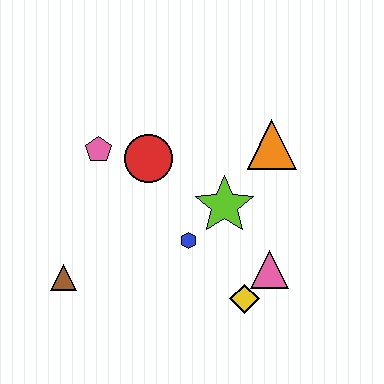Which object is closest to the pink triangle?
The yellow diamond is closest to the pink triangle.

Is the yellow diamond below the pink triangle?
Yes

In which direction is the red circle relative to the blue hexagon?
The red circle is above the blue hexagon.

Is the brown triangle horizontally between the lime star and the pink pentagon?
No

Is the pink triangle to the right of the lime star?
Yes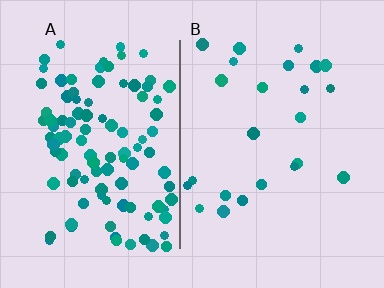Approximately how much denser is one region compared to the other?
Approximately 4.5× — region A over region B.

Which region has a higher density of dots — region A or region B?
A (the left).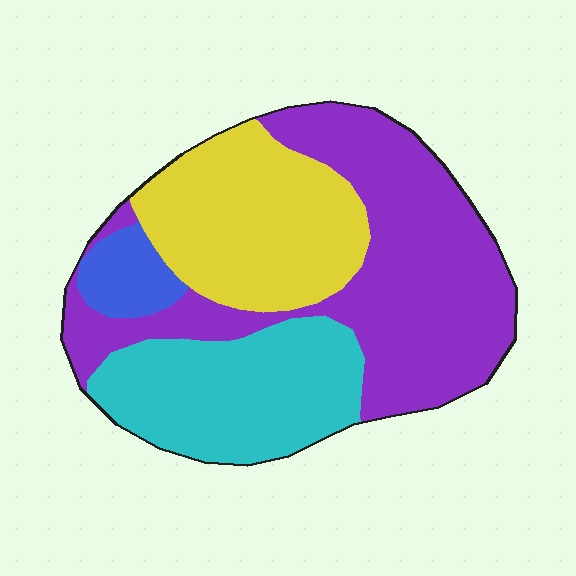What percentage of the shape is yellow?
Yellow covers around 25% of the shape.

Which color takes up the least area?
Blue, at roughly 5%.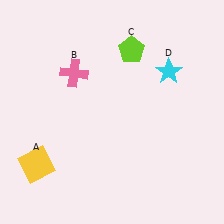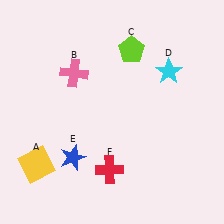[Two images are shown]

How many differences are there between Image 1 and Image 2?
There are 2 differences between the two images.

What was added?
A blue star (E), a red cross (F) were added in Image 2.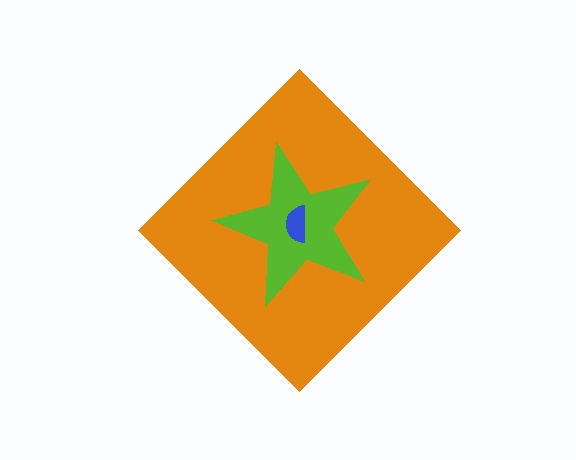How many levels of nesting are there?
3.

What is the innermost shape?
The blue semicircle.